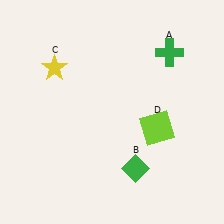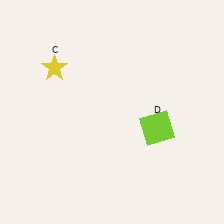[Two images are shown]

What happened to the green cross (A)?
The green cross (A) was removed in Image 2. It was in the top-right area of Image 1.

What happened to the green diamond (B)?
The green diamond (B) was removed in Image 2. It was in the bottom-right area of Image 1.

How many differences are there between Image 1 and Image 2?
There are 2 differences between the two images.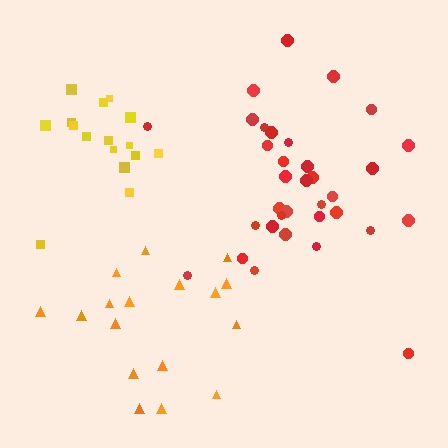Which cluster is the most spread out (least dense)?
Orange.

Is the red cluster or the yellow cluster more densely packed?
Yellow.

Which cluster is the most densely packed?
Yellow.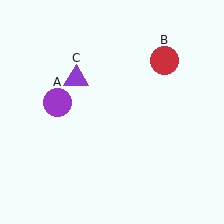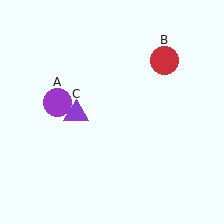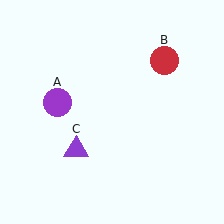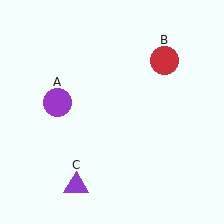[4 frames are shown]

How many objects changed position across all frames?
1 object changed position: purple triangle (object C).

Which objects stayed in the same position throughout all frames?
Purple circle (object A) and red circle (object B) remained stationary.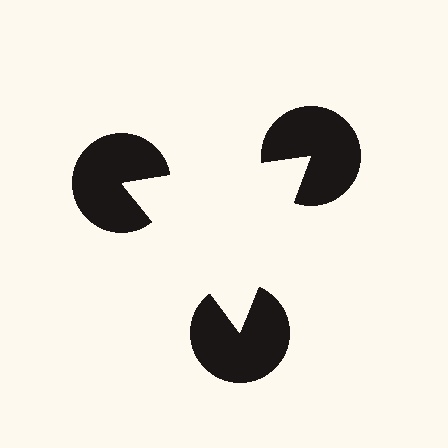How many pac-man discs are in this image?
There are 3 — one at each vertex of the illusory triangle.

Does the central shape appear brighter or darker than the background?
It typically appears slightly brighter than the background, even though no actual brightness change is drawn.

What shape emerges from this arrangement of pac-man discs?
An illusory triangle — its edges are inferred from the aligned wedge cuts in the pac-man discs, not physically drawn.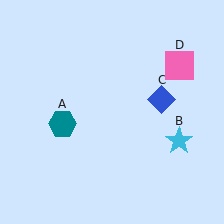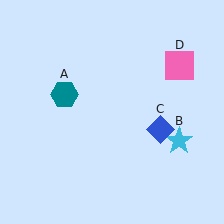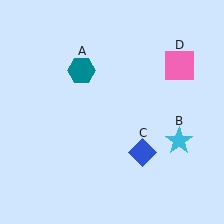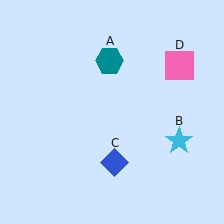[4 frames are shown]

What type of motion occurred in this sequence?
The teal hexagon (object A), blue diamond (object C) rotated clockwise around the center of the scene.